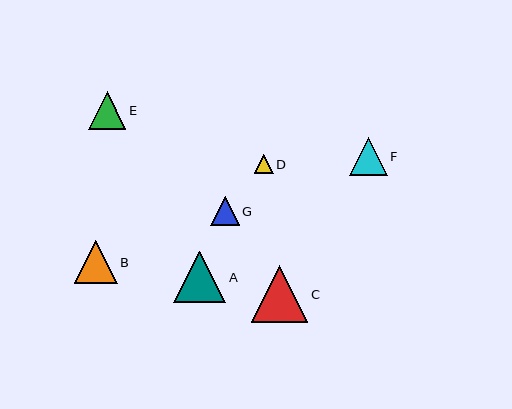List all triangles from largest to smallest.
From largest to smallest: C, A, B, F, E, G, D.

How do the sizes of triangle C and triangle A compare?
Triangle C and triangle A are approximately the same size.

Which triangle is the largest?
Triangle C is the largest with a size of approximately 57 pixels.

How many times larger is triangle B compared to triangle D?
Triangle B is approximately 2.3 times the size of triangle D.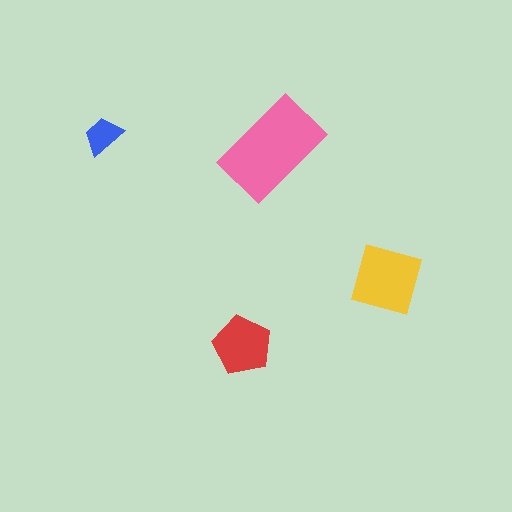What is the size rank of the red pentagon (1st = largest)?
3rd.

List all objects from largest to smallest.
The pink rectangle, the yellow diamond, the red pentagon, the blue trapezoid.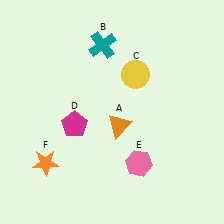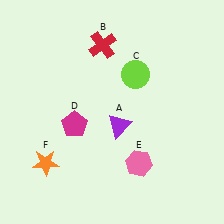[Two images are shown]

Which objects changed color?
A changed from orange to purple. B changed from teal to red. C changed from yellow to lime.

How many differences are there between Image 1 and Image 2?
There are 3 differences between the two images.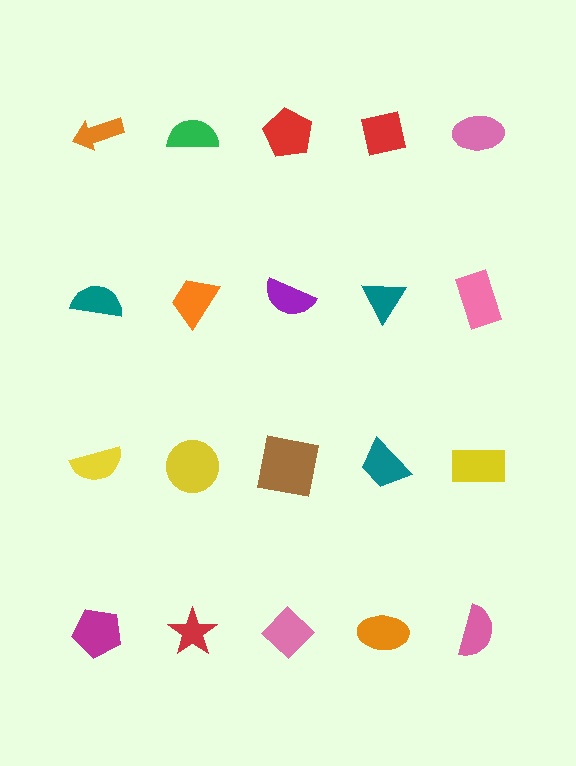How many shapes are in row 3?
5 shapes.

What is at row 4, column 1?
A magenta pentagon.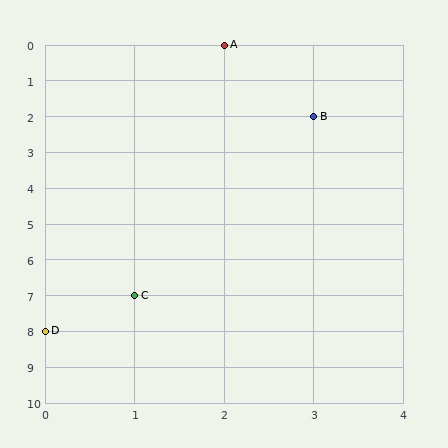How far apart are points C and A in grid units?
Points C and A are 1 column and 7 rows apart (about 7.1 grid units diagonally).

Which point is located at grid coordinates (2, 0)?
Point A is at (2, 0).